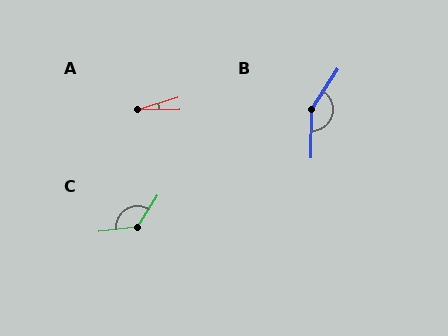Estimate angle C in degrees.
Approximately 128 degrees.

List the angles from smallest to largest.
A (17°), C (128°), B (148°).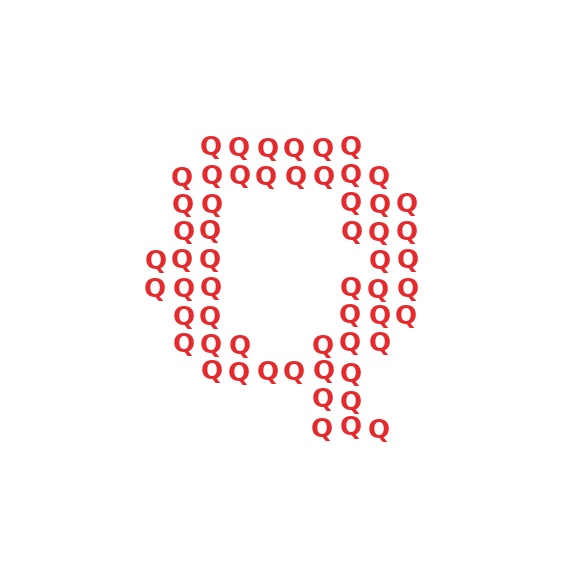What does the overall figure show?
The overall figure shows the letter Q.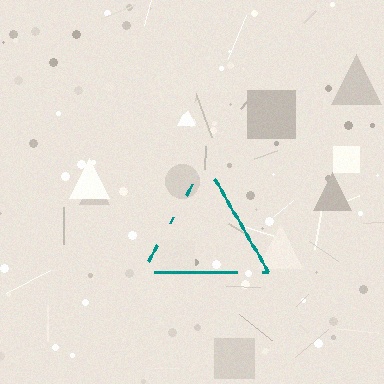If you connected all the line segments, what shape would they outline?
They would outline a triangle.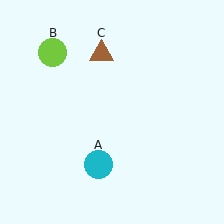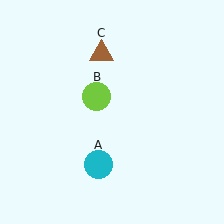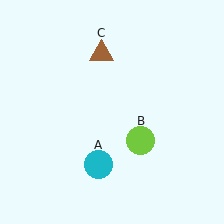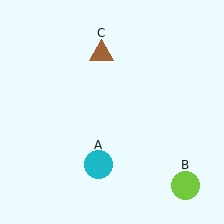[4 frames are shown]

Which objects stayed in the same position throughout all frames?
Cyan circle (object A) and brown triangle (object C) remained stationary.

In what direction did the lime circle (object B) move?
The lime circle (object B) moved down and to the right.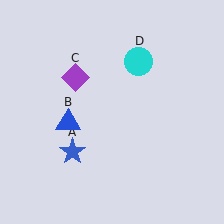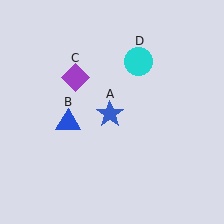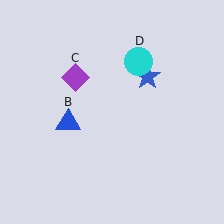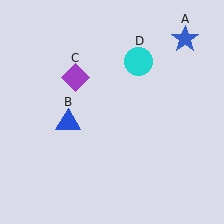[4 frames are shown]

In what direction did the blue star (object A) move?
The blue star (object A) moved up and to the right.